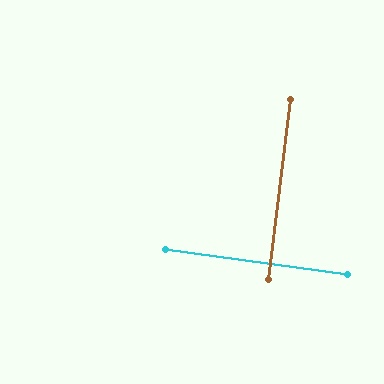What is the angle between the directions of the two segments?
Approximately 89 degrees.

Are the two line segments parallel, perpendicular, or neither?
Perpendicular — they meet at approximately 89°.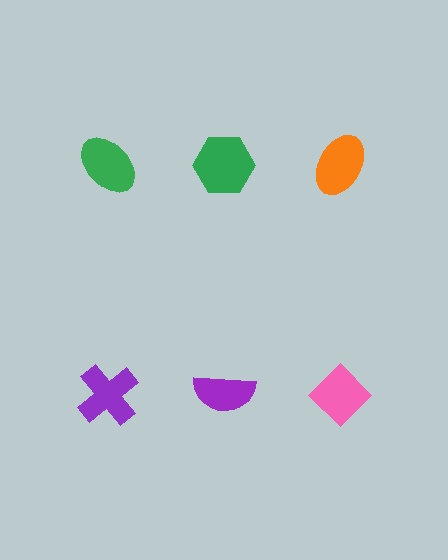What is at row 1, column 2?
A green hexagon.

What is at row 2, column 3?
A pink diamond.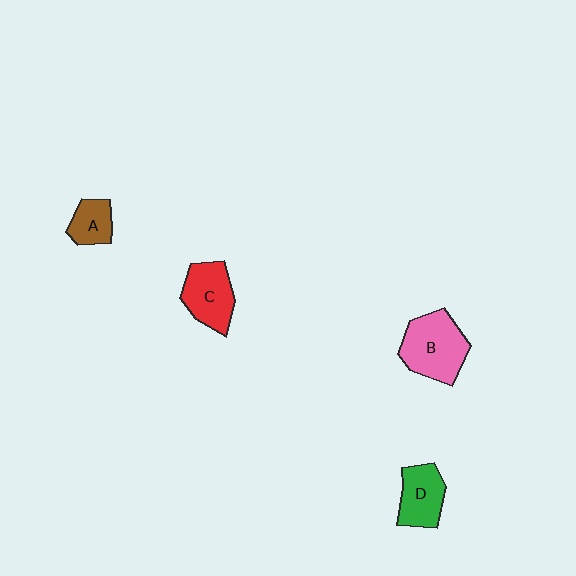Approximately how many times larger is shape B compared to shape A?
Approximately 2.1 times.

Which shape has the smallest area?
Shape A (brown).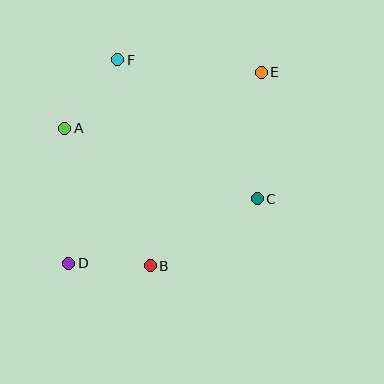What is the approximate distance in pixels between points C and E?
The distance between C and E is approximately 127 pixels.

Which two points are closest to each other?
Points B and D are closest to each other.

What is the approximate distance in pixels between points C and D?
The distance between C and D is approximately 199 pixels.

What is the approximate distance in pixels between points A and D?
The distance between A and D is approximately 135 pixels.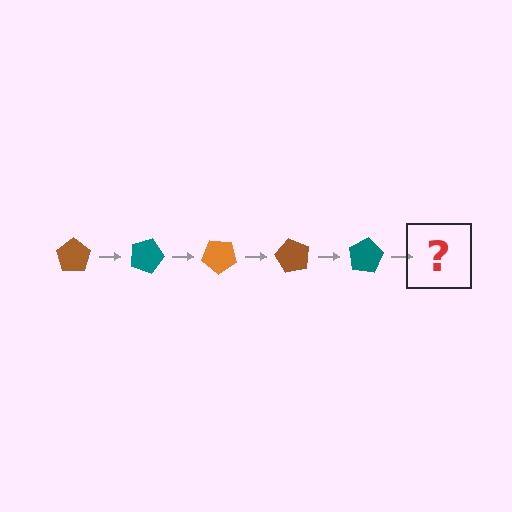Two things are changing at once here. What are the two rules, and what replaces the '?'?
The two rules are that it rotates 20 degrees each step and the color cycles through brown, teal, and orange. The '?' should be an orange pentagon, rotated 100 degrees from the start.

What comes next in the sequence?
The next element should be an orange pentagon, rotated 100 degrees from the start.